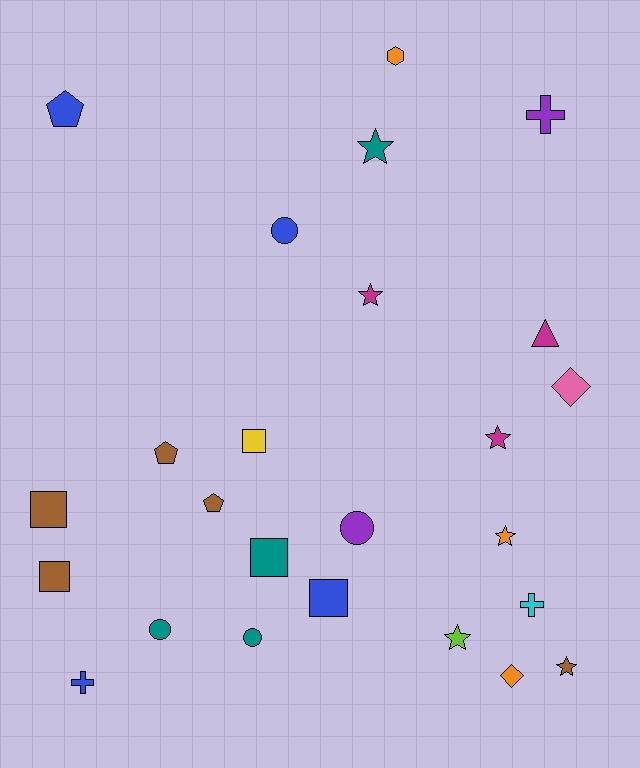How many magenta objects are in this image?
There are 3 magenta objects.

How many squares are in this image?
There are 5 squares.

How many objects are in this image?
There are 25 objects.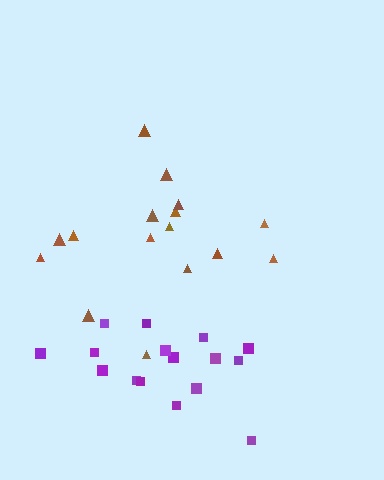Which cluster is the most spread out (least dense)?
Brown.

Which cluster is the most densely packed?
Purple.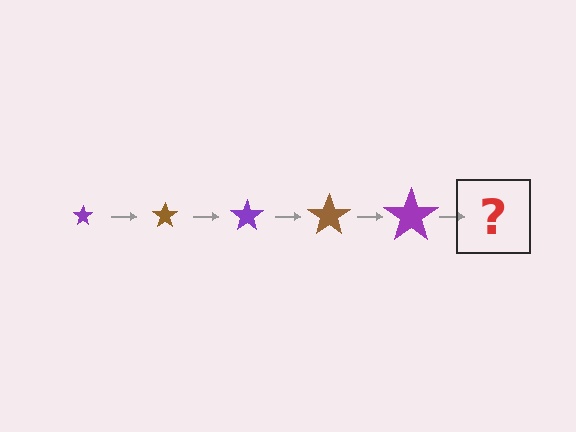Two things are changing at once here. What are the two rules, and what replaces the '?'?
The two rules are that the star grows larger each step and the color cycles through purple and brown. The '?' should be a brown star, larger than the previous one.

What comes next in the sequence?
The next element should be a brown star, larger than the previous one.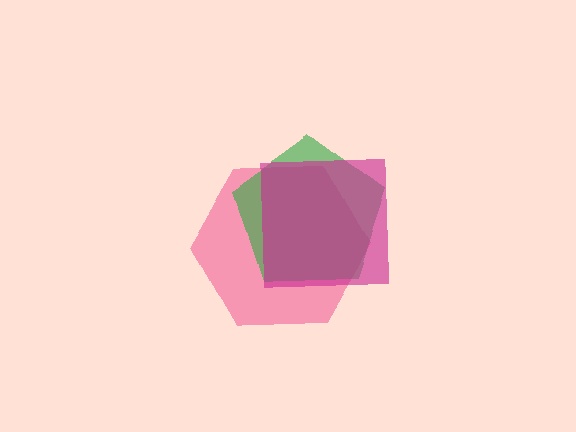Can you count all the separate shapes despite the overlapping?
Yes, there are 3 separate shapes.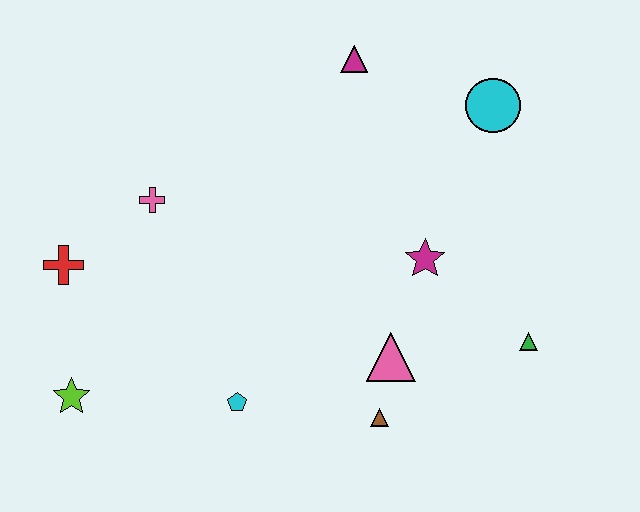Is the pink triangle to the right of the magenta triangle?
Yes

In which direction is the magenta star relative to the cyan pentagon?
The magenta star is to the right of the cyan pentagon.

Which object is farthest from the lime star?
The cyan circle is farthest from the lime star.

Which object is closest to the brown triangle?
The pink triangle is closest to the brown triangle.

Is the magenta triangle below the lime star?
No